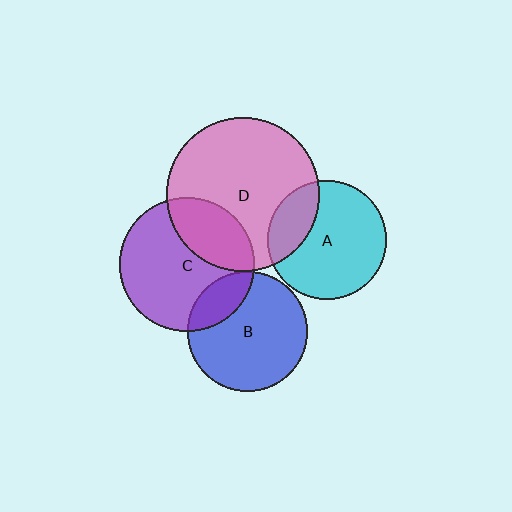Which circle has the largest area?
Circle D (pink).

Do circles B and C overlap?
Yes.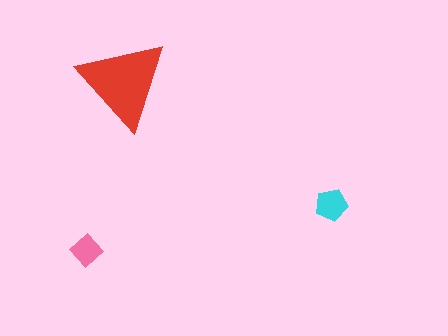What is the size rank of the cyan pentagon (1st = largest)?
2nd.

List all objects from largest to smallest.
The red triangle, the cyan pentagon, the pink diamond.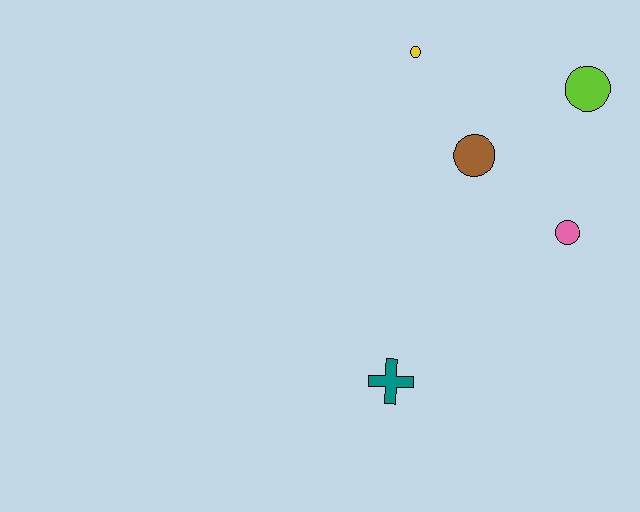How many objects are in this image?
There are 5 objects.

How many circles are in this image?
There are 4 circles.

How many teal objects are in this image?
There is 1 teal object.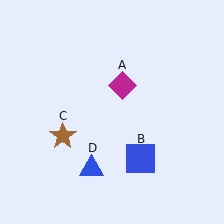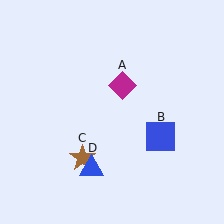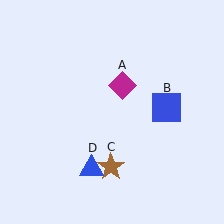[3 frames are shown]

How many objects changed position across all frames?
2 objects changed position: blue square (object B), brown star (object C).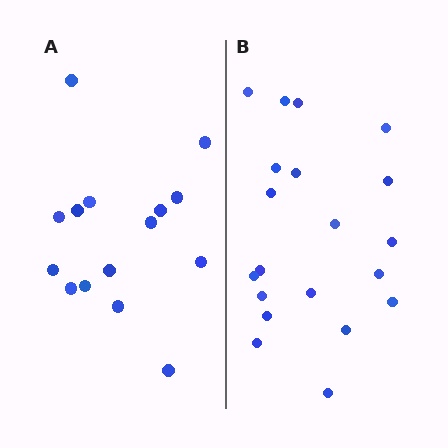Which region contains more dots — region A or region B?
Region B (the right region) has more dots.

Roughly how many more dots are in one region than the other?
Region B has about 5 more dots than region A.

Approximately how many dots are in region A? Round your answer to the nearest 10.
About 20 dots. (The exact count is 15, which rounds to 20.)